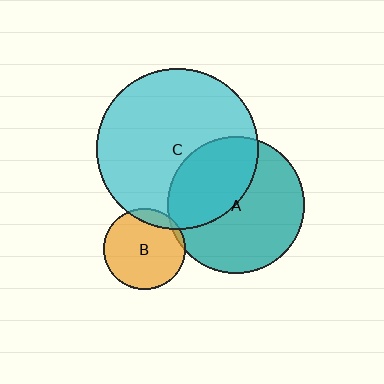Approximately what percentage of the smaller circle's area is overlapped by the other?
Approximately 5%.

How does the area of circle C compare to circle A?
Approximately 1.4 times.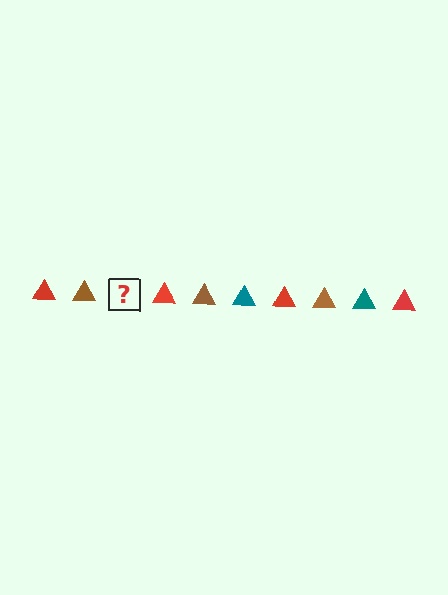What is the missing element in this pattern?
The missing element is a teal triangle.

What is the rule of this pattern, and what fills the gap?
The rule is that the pattern cycles through red, brown, teal triangles. The gap should be filled with a teal triangle.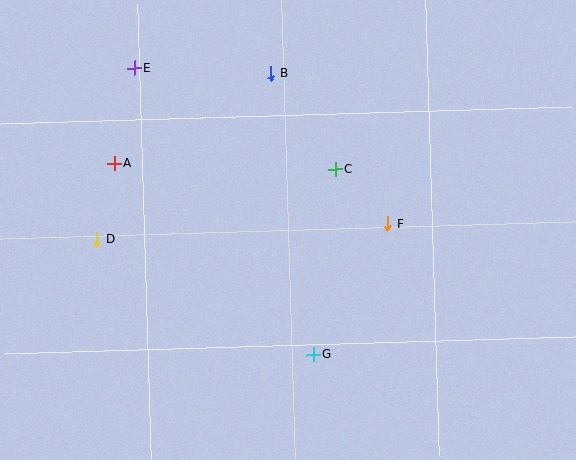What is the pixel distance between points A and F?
The distance between A and F is 280 pixels.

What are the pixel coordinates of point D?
Point D is at (97, 240).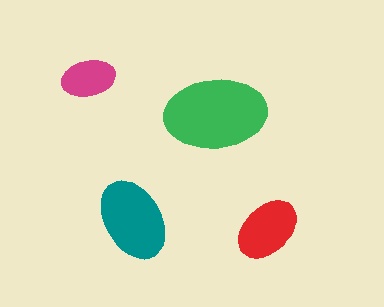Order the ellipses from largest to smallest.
the green one, the teal one, the red one, the magenta one.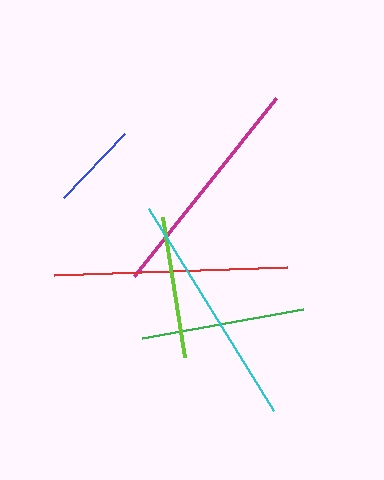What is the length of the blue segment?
The blue segment is approximately 88 pixels long.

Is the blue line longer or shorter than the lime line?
The lime line is longer than the blue line.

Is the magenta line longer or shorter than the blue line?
The magenta line is longer than the blue line.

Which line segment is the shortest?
The blue line is the shortest at approximately 88 pixels.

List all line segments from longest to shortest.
From longest to shortest: cyan, red, magenta, green, lime, blue.